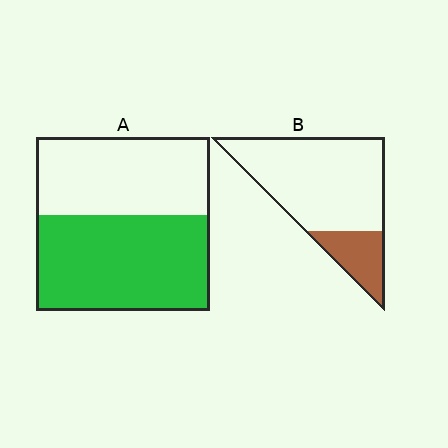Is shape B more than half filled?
No.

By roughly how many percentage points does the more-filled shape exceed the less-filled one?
By roughly 35 percentage points (A over B).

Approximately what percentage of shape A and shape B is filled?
A is approximately 55% and B is approximately 20%.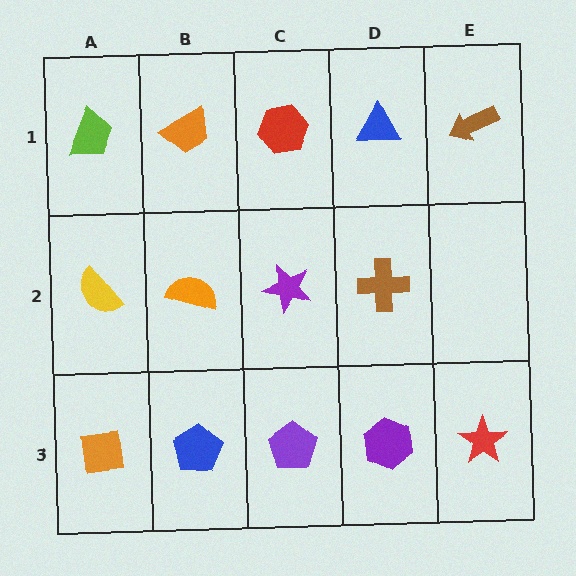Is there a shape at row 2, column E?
No, that cell is empty.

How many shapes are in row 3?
5 shapes.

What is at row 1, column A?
A lime trapezoid.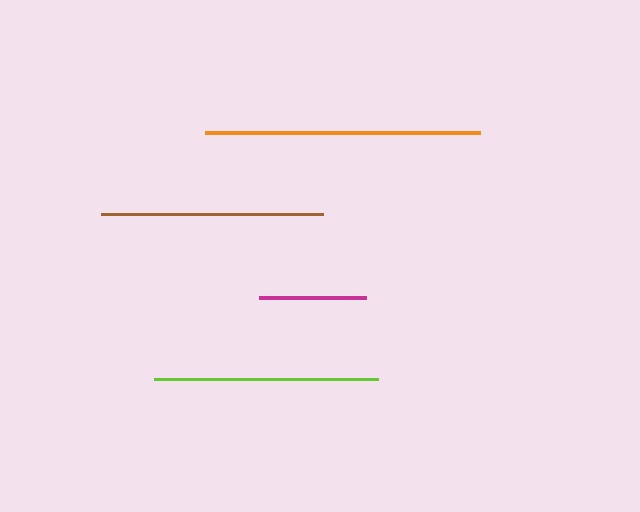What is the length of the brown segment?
The brown segment is approximately 222 pixels long.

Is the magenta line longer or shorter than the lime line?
The lime line is longer than the magenta line.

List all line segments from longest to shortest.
From longest to shortest: orange, lime, brown, magenta.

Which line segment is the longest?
The orange line is the longest at approximately 275 pixels.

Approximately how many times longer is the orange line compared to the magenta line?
The orange line is approximately 2.6 times the length of the magenta line.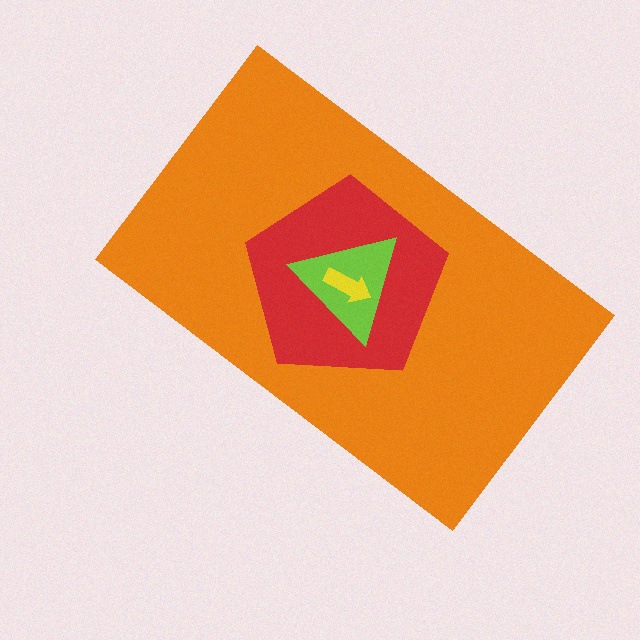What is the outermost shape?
The orange rectangle.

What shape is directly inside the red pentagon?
The lime triangle.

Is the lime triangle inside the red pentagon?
Yes.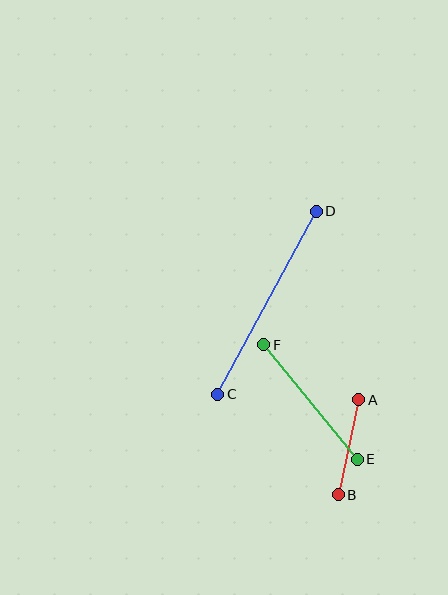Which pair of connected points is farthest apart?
Points C and D are farthest apart.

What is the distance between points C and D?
The distance is approximately 208 pixels.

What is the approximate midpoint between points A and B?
The midpoint is at approximately (348, 447) pixels.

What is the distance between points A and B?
The distance is approximately 97 pixels.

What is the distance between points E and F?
The distance is approximately 148 pixels.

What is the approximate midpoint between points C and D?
The midpoint is at approximately (267, 303) pixels.